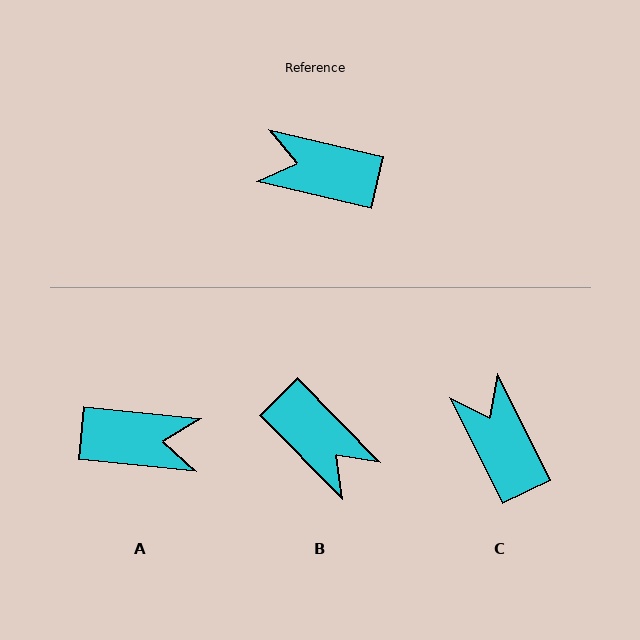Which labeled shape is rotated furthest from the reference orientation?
A, about 173 degrees away.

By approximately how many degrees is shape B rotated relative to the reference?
Approximately 148 degrees counter-clockwise.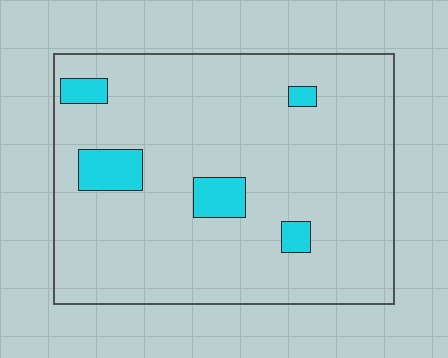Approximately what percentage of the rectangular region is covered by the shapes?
Approximately 10%.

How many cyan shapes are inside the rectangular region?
5.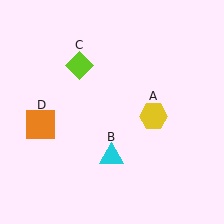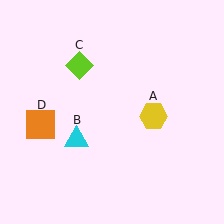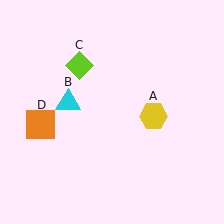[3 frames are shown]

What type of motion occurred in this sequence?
The cyan triangle (object B) rotated clockwise around the center of the scene.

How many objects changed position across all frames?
1 object changed position: cyan triangle (object B).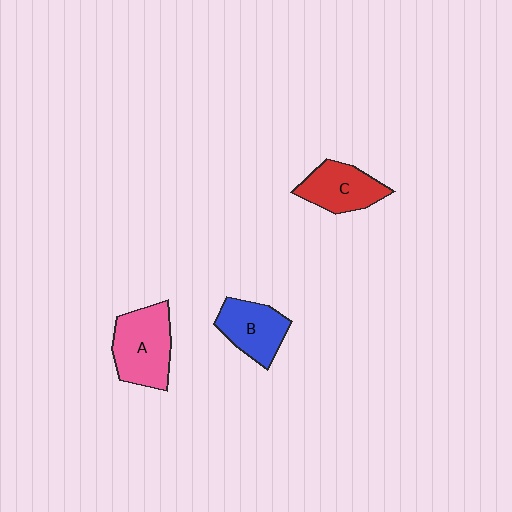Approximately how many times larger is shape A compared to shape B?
Approximately 1.3 times.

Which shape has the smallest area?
Shape C (red).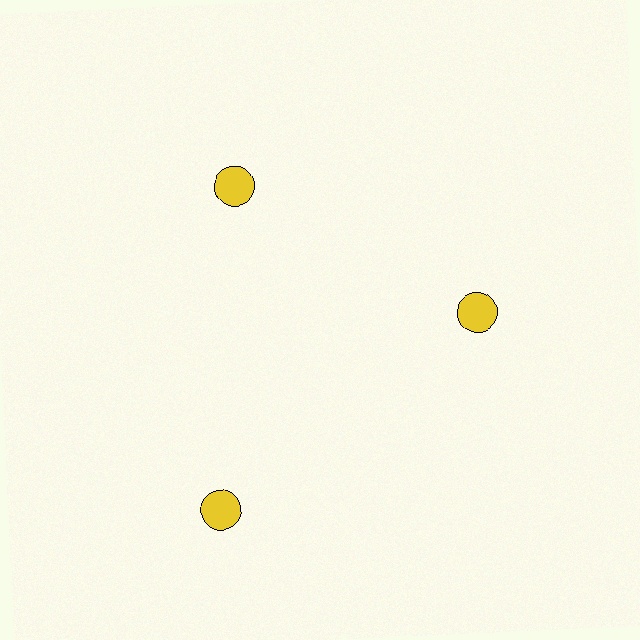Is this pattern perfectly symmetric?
No. The 3 yellow circles are arranged in a ring, but one element near the 7 o'clock position is pushed outward from the center, breaking the 3-fold rotational symmetry.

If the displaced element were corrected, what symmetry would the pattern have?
It would have 3-fold rotational symmetry — the pattern would map onto itself every 120 degrees.